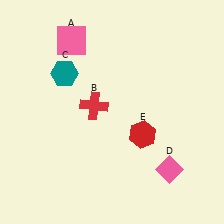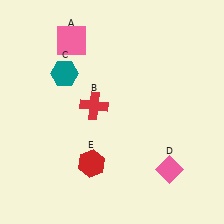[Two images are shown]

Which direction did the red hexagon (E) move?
The red hexagon (E) moved left.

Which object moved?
The red hexagon (E) moved left.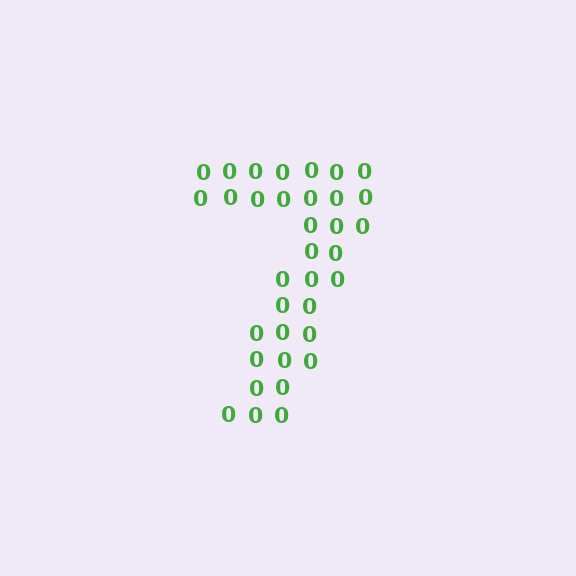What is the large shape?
The large shape is the digit 7.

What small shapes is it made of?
It is made of small digit 0's.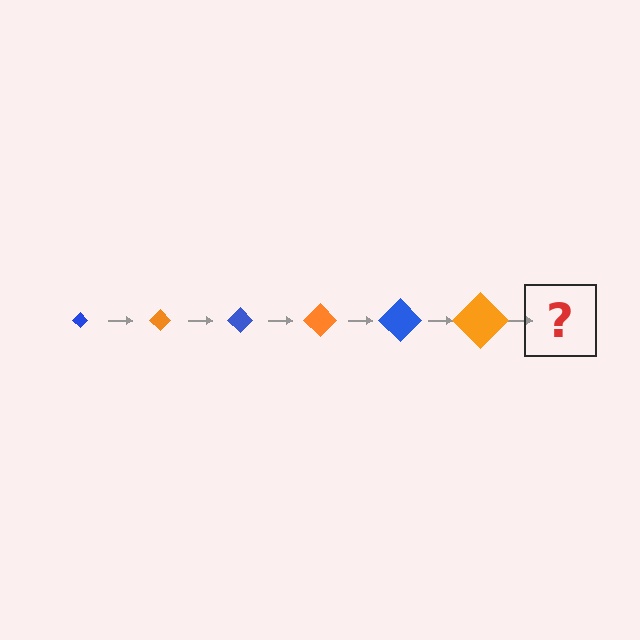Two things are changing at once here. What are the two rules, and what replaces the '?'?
The two rules are that the diamond grows larger each step and the color cycles through blue and orange. The '?' should be a blue diamond, larger than the previous one.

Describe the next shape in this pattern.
It should be a blue diamond, larger than the previous one.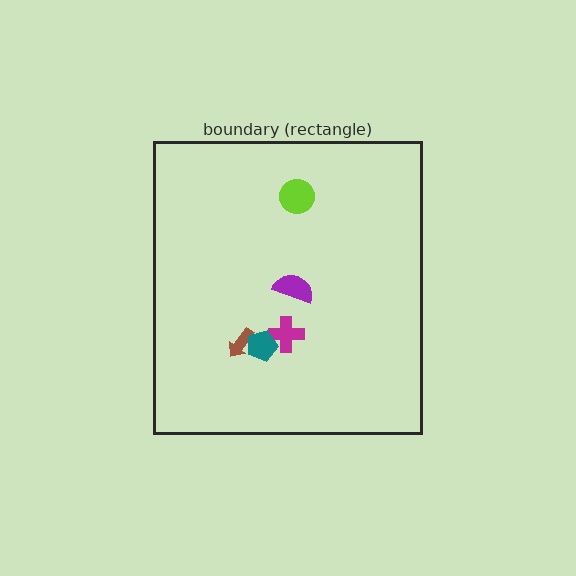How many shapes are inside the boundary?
5 inside, 0 outside.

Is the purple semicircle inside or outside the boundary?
Inside.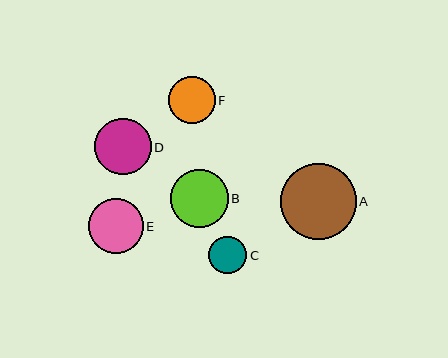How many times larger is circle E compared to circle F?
Circle E is approximately 1.2 times the size of circle F.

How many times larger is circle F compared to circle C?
Circle F is approximately 1.2 times the size of circle C.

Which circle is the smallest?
Circle C is the smallest with a size of approximately 38 pixels.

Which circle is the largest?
Circle A is the largest with a size of approximately 76 pixels.